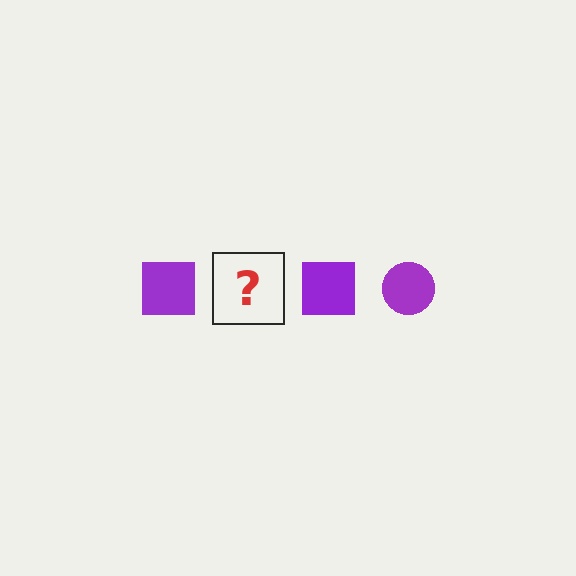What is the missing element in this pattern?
The missing element is a purple circle.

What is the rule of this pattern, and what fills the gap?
The rule is that the pattern cycles through square, circle shapes in purple. The gap should be filled with a purple circle.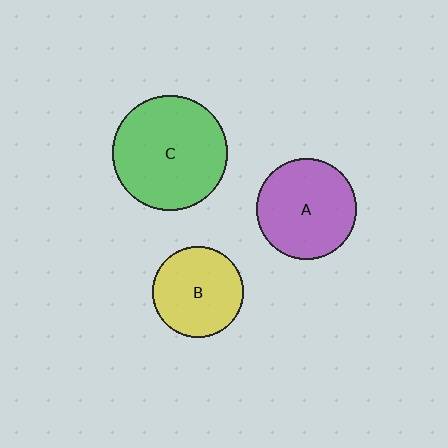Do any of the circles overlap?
No, none of the circles overlap.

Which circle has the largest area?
Circle C (green).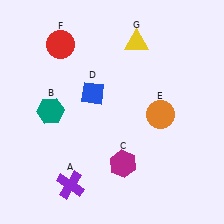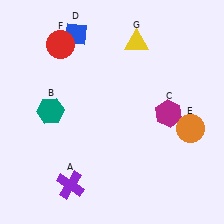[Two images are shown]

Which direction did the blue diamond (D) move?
The blue diamond (D) moved up.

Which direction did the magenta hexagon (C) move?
The magenta hexagon (C) moved up.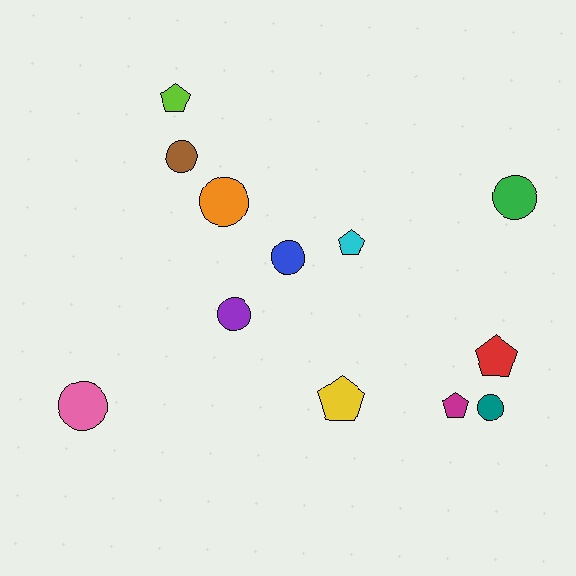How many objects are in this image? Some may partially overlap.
There are 12 objects.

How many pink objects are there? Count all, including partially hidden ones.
There is 1 pink object.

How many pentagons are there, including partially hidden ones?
There are 5 pentagons.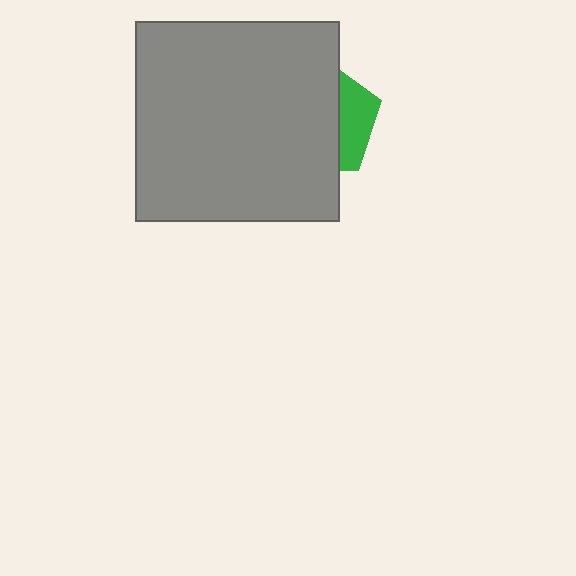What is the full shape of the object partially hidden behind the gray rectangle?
The partially hidden object is a green pentagon.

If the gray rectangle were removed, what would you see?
You would see the complete green pentagon.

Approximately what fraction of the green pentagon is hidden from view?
Roughly 70% of the green pentagon is hidden behind the gray rectangle.